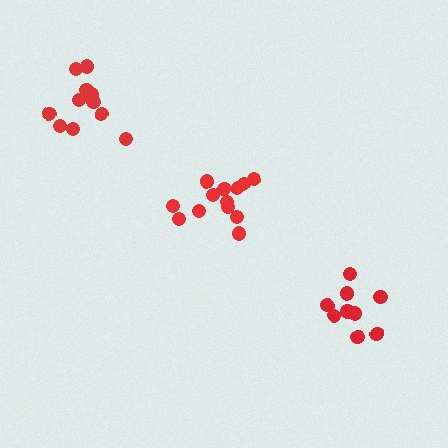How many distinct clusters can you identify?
There are 3 distinct clusters.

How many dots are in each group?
Group 1: 9 dots, Group 2: 13 dots, Group 3: 11 dots (33 total).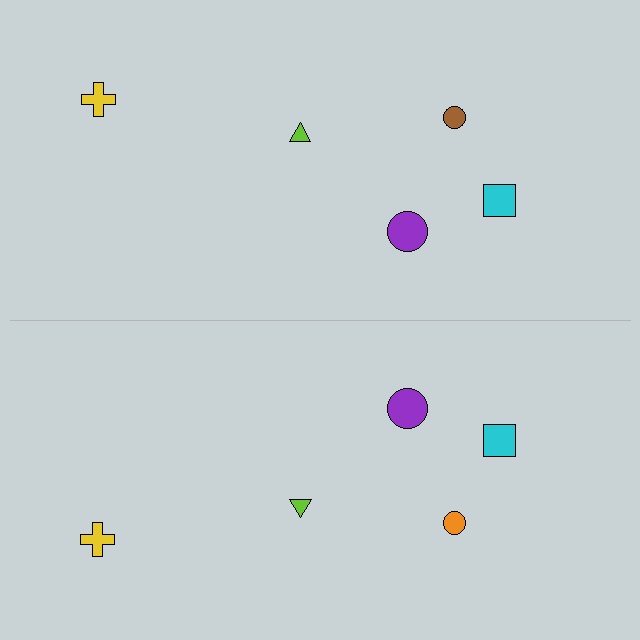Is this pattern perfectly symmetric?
No, the pattern is not perfectly symmetric. The orange circle on the bottom side breaks the symmetry — its mirror counterpart is brown.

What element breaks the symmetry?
The orange circle on the bottom side breaks the symmetry — its mirror counterpart is brown.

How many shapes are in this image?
There are 10 shapes in this image.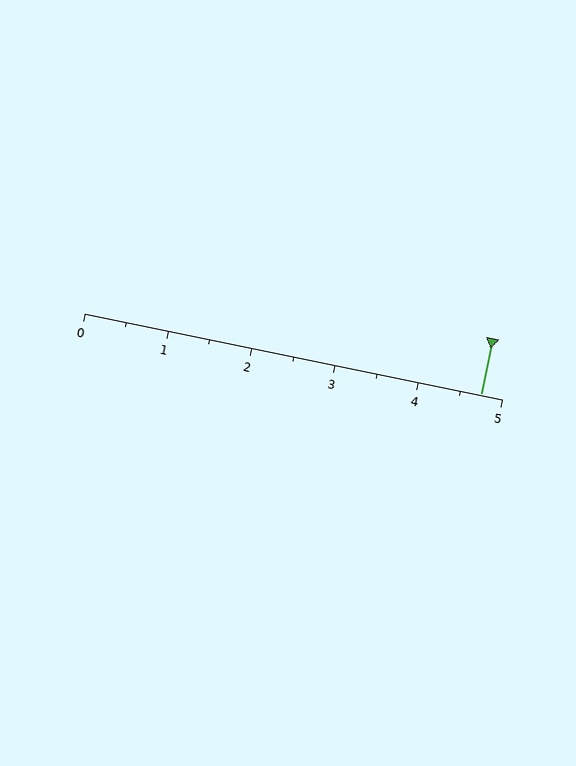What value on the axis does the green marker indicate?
The marker indicates approximately 4.8.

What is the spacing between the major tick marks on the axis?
The major ticks are spaced 1 apart.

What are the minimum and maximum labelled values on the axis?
The axis runs from 0 to 5.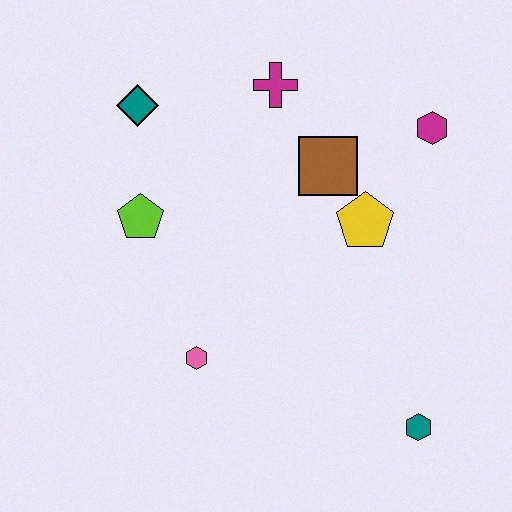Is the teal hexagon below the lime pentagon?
Yes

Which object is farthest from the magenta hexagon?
The pink hexagon is farthest from the magenta hexagon.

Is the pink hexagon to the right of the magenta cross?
No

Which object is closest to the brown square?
The yellow pentagon is closest to the brown square.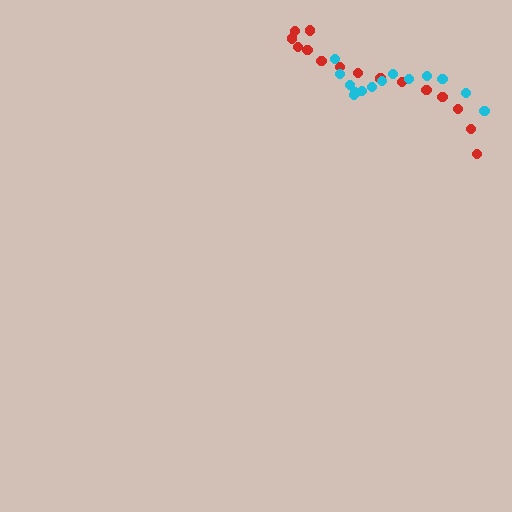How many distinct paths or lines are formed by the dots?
There are 2 distinct paths.